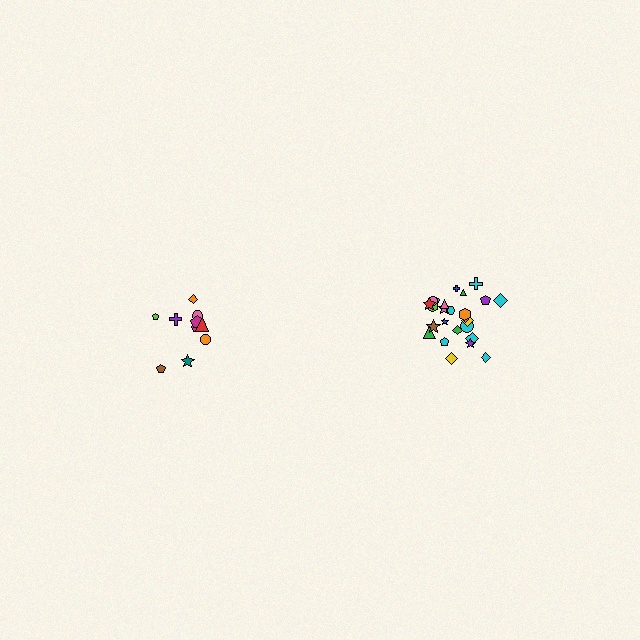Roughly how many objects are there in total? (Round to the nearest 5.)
Roughly 35 objects in total.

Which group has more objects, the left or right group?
The right group.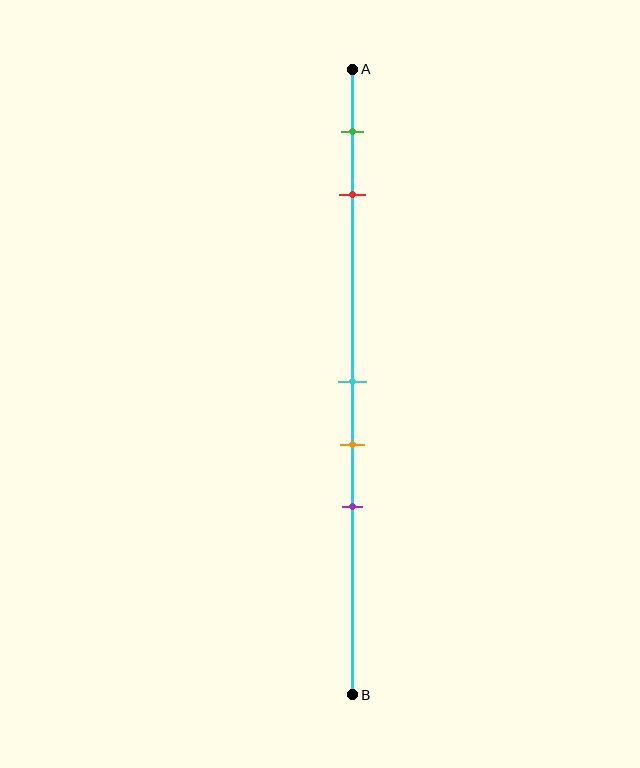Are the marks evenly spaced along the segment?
No, the marks are not evenly spaced.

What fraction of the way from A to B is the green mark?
The green mark is approximately 10% (0.1) of the way from A to B.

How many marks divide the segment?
There are 5 marks dividing the segment.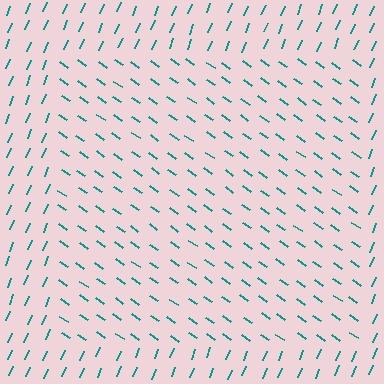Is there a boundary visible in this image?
Yes, there is a texture boundary formed by a change in line orientation.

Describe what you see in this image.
The image is filled with small teal line segments. A rectangle region in the image has lines oriented differently from the surrounding lines, creating a visible texture boundary.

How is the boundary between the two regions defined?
The boundary is defined purely by a change in line orientation (approximately 77 degrees difference). All lines are the same color and thickness.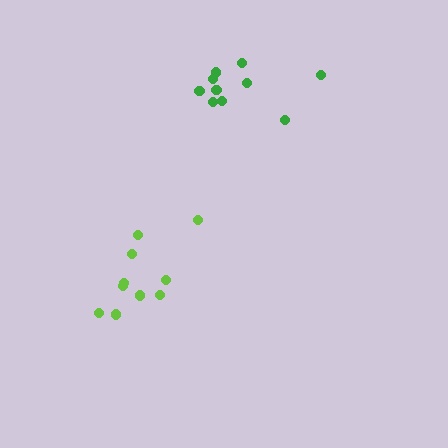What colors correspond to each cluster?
The clusters are colored: lime, green.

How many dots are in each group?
Group 1: 10 dots, Group 2: 10 dots (20 total).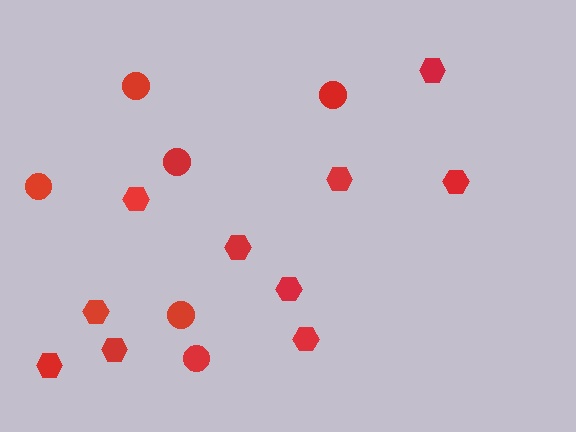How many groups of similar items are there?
There are 2 groups: one group of circles (6) and one group of hexagons (10).